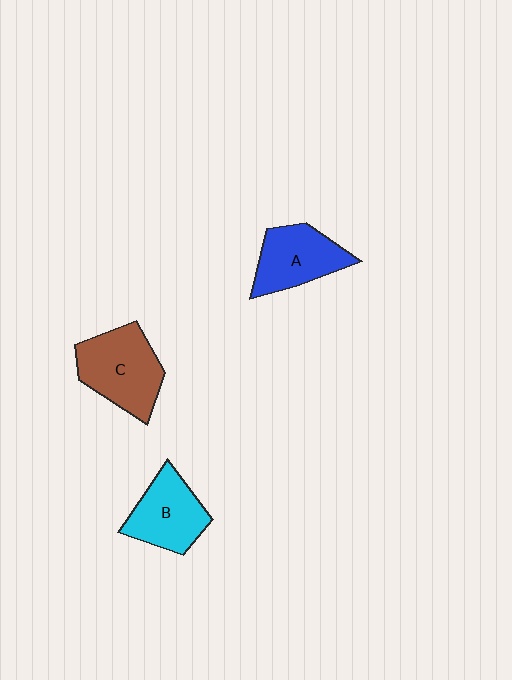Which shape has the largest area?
Shape C (brown).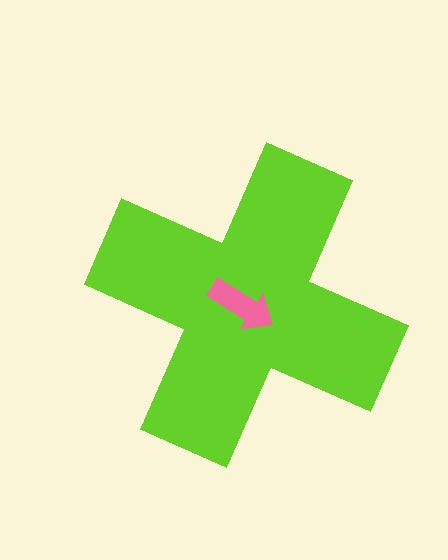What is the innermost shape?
The pink arrow.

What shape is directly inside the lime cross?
The pink arrow.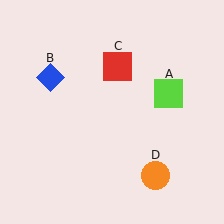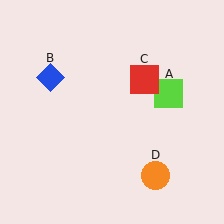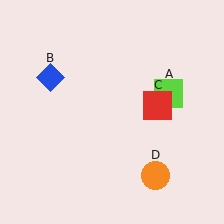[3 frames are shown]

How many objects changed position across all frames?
1 object changed position: red square (object C).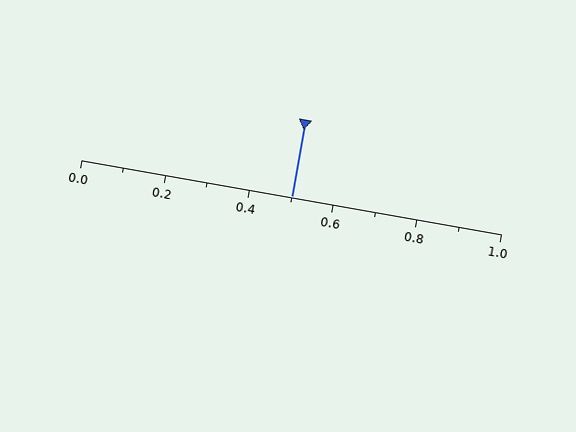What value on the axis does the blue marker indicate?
The marker indicates approximately 0.5.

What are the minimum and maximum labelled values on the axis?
The axis runs from 0.0 to 1.0.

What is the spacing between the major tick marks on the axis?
The major ticks are spaced 0.2 apart.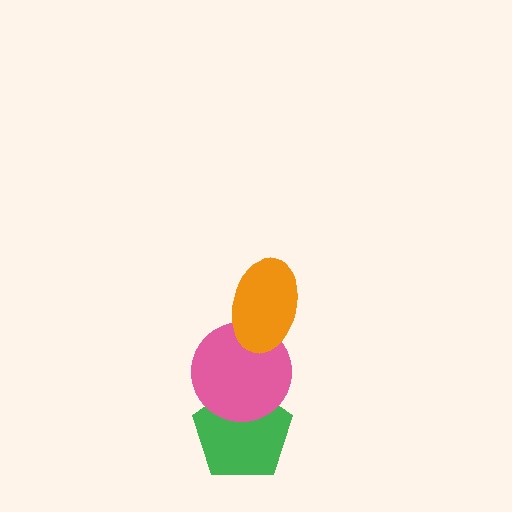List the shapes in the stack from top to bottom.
From top to bottom: the orange ellipse, the pink circle, the green pentagon.